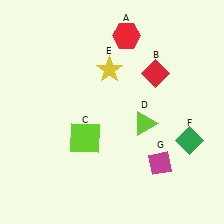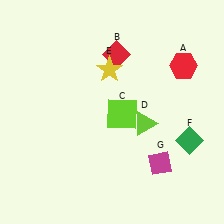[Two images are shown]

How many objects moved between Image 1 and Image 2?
3 objects moved between the two images.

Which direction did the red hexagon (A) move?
The red hexagon (A) moved right.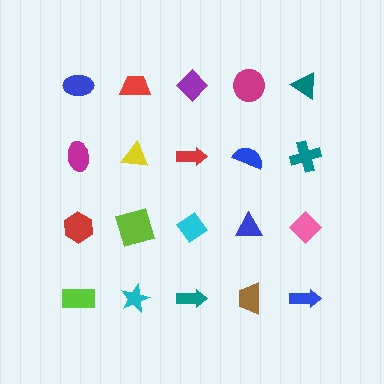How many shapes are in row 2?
5 shapes.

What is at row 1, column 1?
A blue ellipse.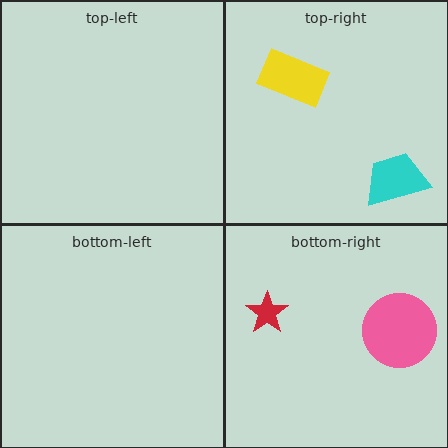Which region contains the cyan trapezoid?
The top-right region.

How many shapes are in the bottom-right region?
2.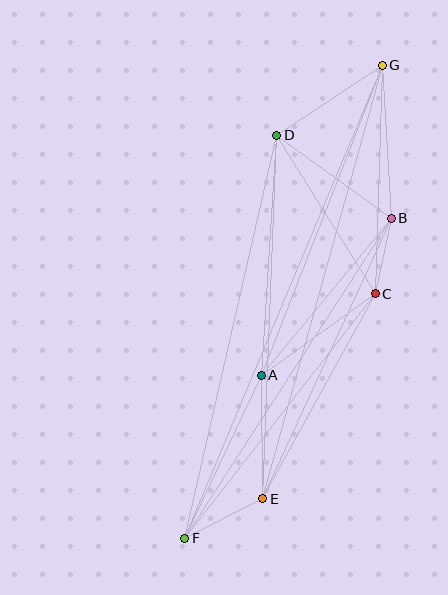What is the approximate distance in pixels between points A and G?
The distance between A and G is approximately 333 pixels.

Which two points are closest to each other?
Points B and C are closest to each other.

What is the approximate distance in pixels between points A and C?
The distance between A and C is approximately 140 pixels.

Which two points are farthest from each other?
Points F and G are farthest from each other.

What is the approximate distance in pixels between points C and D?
The distance between C and D is approximately 187 pixels.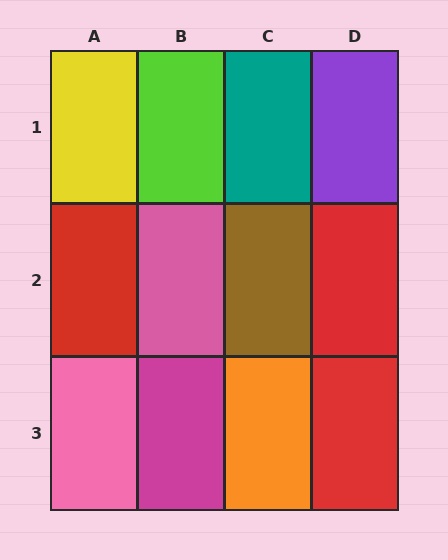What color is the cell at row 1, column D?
Purple.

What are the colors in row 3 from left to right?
Pink, magenta, orange, red.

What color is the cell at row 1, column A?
Yellow.